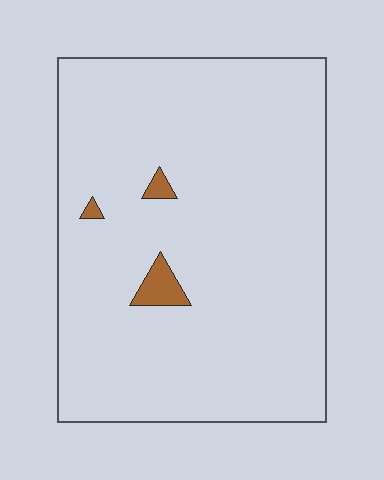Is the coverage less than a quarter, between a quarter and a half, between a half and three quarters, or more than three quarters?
Less than a quarter.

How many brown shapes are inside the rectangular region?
3.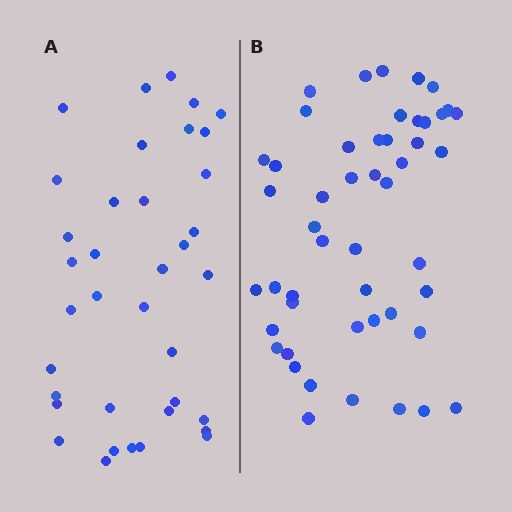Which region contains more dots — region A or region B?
Region B (the right region) has more dots.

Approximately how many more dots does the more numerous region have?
Region B has roughly 12 or so more dots than region A.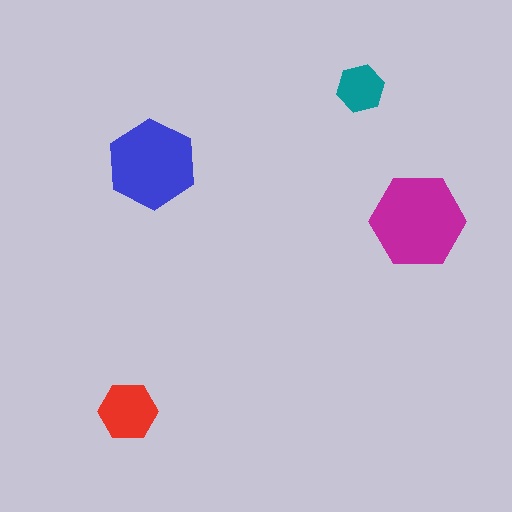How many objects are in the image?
There are 4 objects in the image.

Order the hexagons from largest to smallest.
the magenta one, the blue one, the red one, the teal one.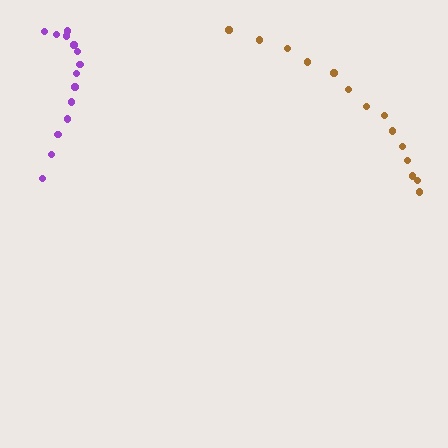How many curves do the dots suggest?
There are 2 distinct paths.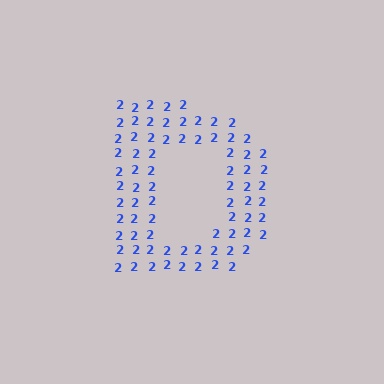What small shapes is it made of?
It is made of small digit 2's.